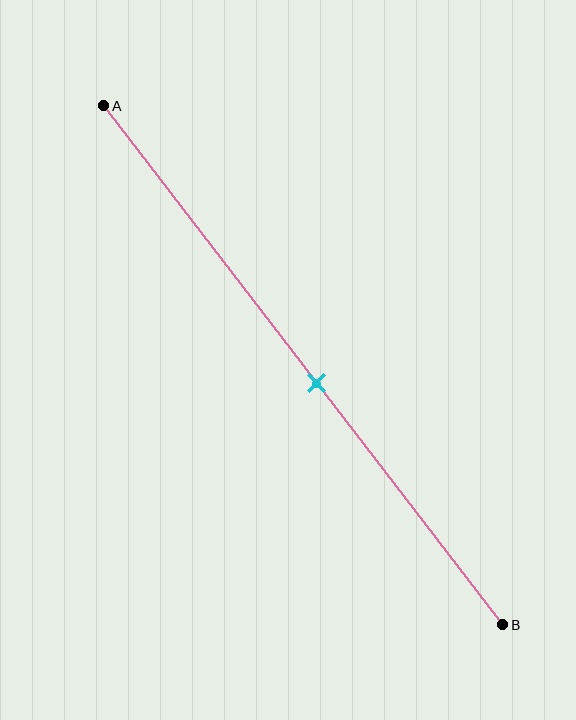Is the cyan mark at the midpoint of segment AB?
No, the mark is at about 55% from A, not at the 50% midpoint.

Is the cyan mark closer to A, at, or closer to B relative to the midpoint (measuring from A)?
The cyan mark is closer to point B than the midpoint of segment AB.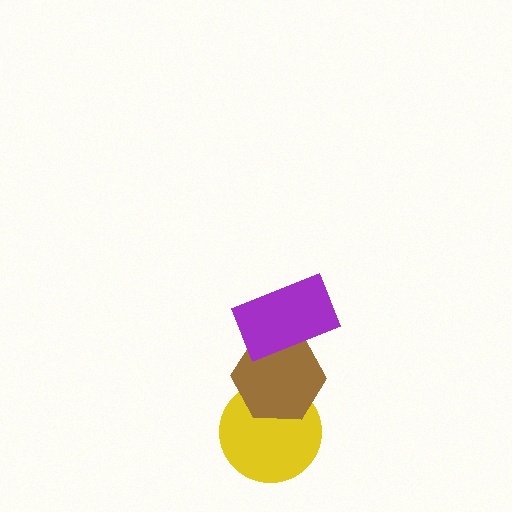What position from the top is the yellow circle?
The yellow circle is 3rd from the top.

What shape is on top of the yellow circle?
The brown hexagon is on top of the yellow circle.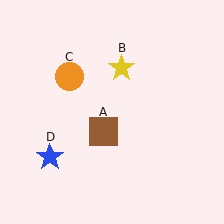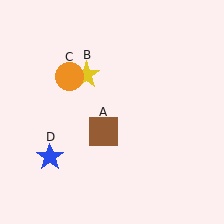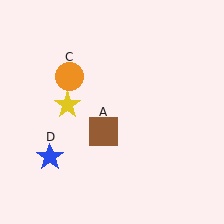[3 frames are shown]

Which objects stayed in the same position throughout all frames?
Brown square (object A) and orange circle (object C) and blue star (object D) remained stationary.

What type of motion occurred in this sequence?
The yellow star (object B) rotated counterclockwise around the center of the scene.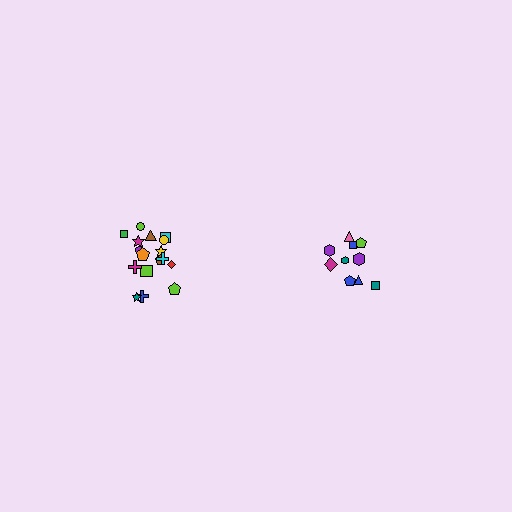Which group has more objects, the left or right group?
The left group.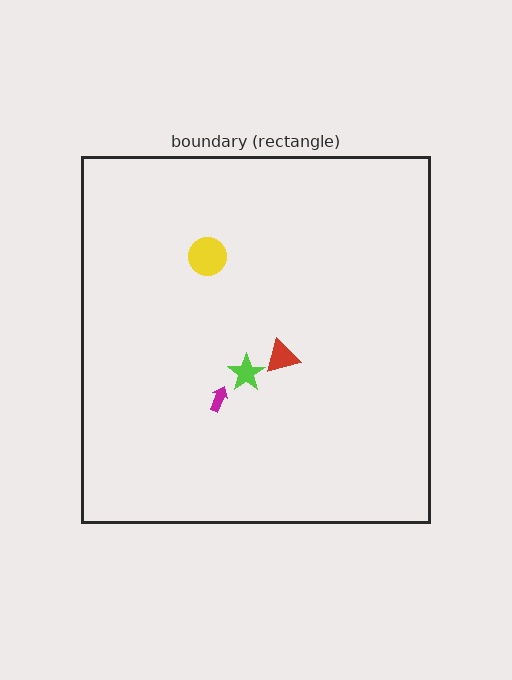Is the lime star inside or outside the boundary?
Inside.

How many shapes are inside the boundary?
4 inside, 0 outside.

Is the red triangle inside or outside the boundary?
Inside.